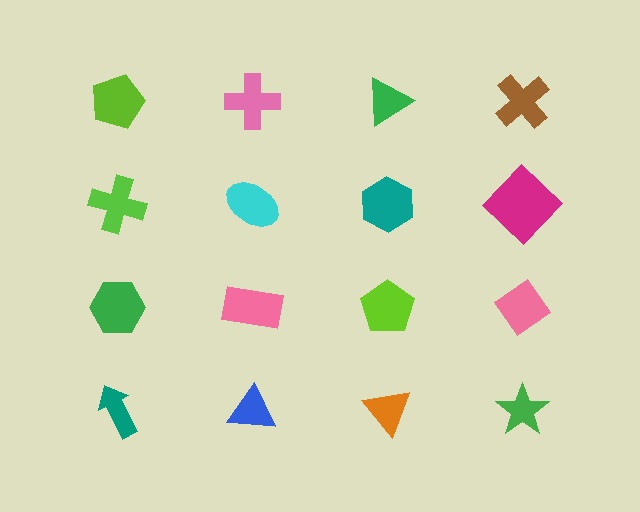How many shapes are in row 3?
4 shapes.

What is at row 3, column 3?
A lime pentagon.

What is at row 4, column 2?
A blue triangle.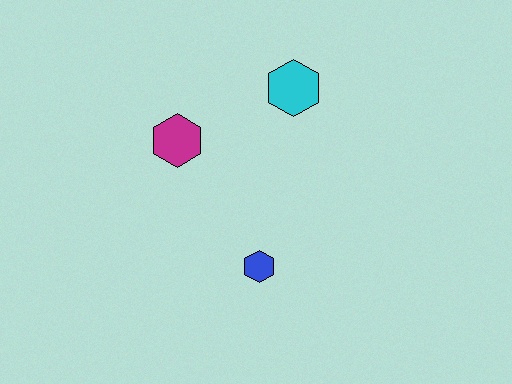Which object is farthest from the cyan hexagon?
The blue hexagon is farthest from the cyan hexagon.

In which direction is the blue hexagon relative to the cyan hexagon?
The blue hexagon is below the cyan hexagon.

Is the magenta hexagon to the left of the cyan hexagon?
Yes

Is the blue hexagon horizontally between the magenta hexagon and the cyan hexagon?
Yes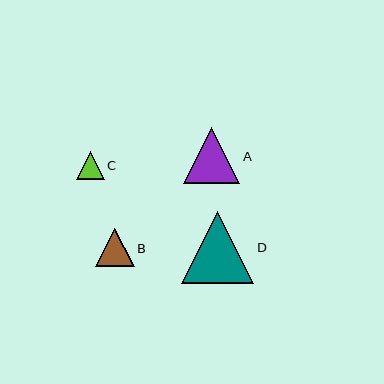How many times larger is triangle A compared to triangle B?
Triangle A is approximately 1.5 times the size of triangle B.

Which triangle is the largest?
Triangle D is the largest with a size of approximately 72 pixels.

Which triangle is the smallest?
Triangle C is the smallest with a size of approximately 28 pixels.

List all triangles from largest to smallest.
From largest to smallest: D, A, B, C.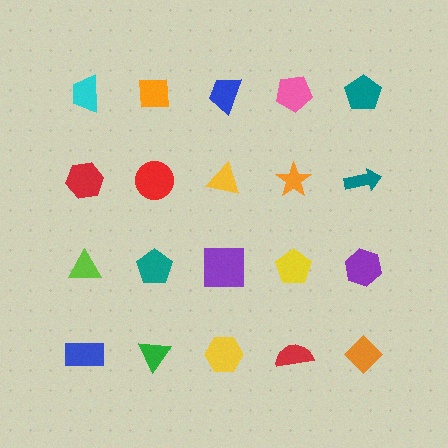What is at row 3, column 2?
A teal pentagon.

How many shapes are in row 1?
5 shapes.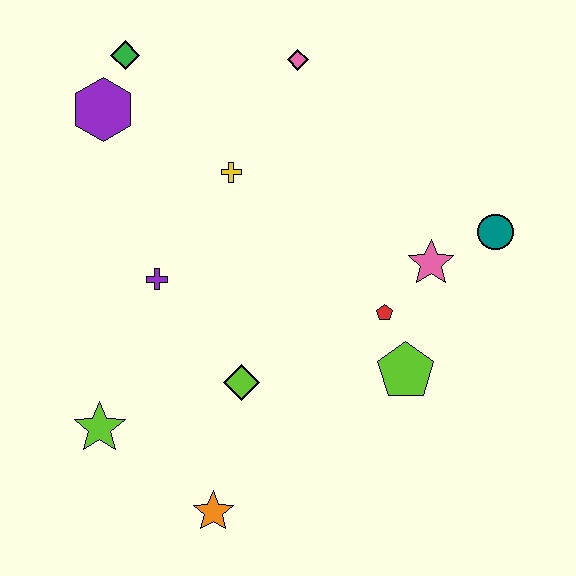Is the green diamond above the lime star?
Yes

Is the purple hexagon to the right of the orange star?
No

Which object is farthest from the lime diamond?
The green diamond is farthest from the lime diamond.